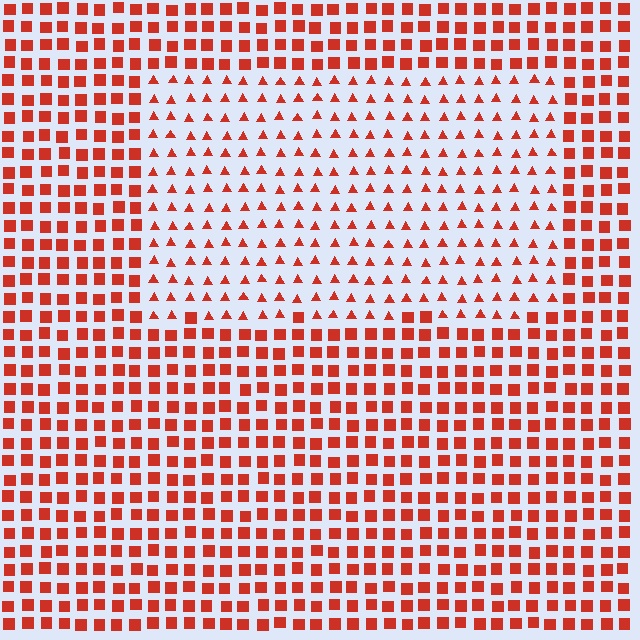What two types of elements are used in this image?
The image uses triangles inside the rectangle region and squares outside it.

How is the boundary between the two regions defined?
The boundary is defined by a change in element shape: triangles inside vs. squares outside. All elements share the same color and spacing.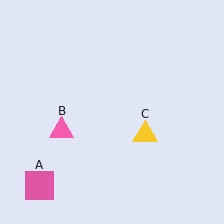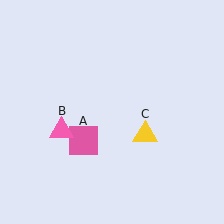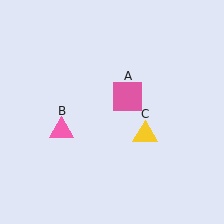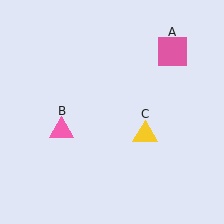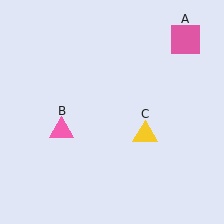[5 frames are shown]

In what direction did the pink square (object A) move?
The pink square (object A) moved up and to the right.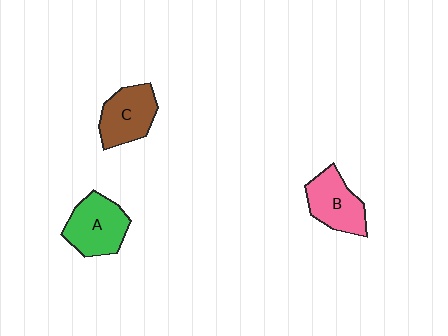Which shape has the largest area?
Shape A (green).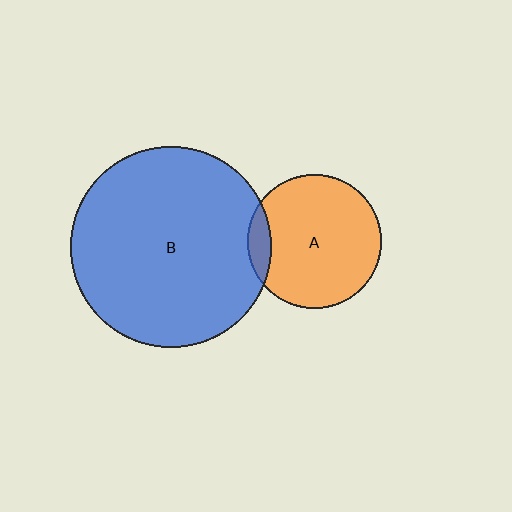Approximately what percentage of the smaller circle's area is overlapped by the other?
Approximately 10%.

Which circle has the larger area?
Circle B (blue).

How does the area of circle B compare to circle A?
Approximately 2.2 times.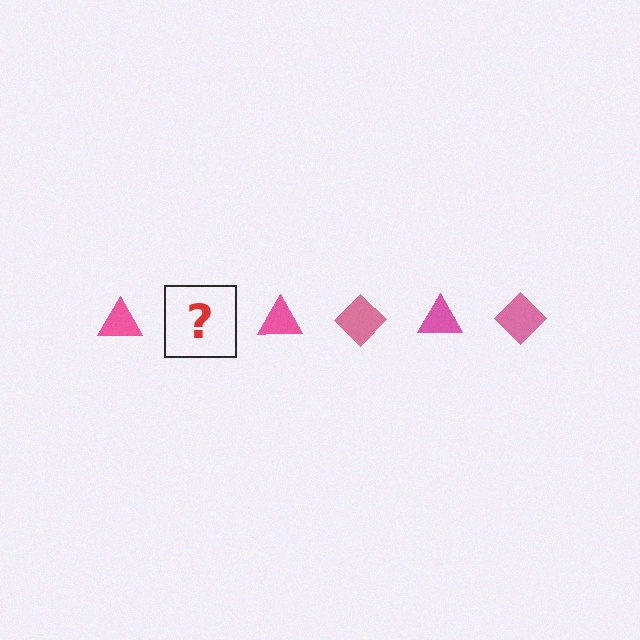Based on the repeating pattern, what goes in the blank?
The blank should be a pink diamond.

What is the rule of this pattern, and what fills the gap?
The rule is that the pattern cycles through triangle, diamond shapes in pink. The gap should be filled with a pink diamond.